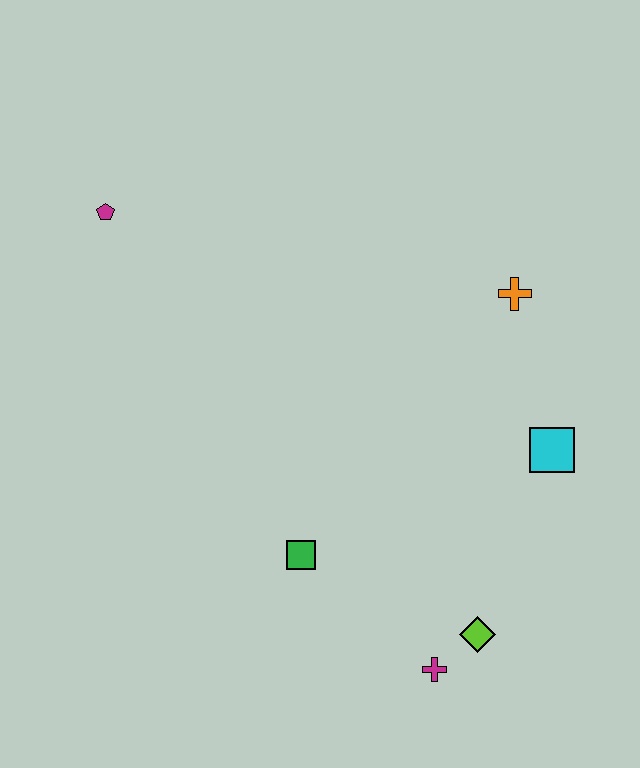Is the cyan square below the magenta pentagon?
Yes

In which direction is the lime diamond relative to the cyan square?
The lime diamond is below the cyan square.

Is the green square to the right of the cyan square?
No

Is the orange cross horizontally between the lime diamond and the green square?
No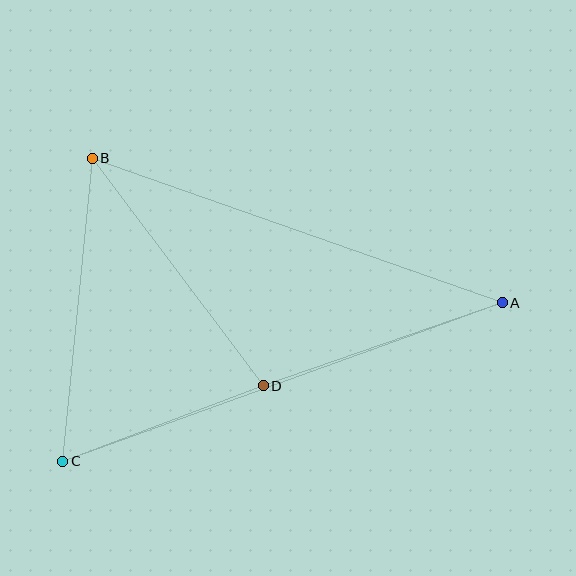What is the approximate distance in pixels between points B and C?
The distance between B and C is approximately 305 pixels.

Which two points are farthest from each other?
Points A and C are farthest from each other.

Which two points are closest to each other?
Points C and D are closest to each other.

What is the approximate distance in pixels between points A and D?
The distance between A and D is approximately 253 pixels.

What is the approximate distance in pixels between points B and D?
The distance between B and D is approximately 285 pixels.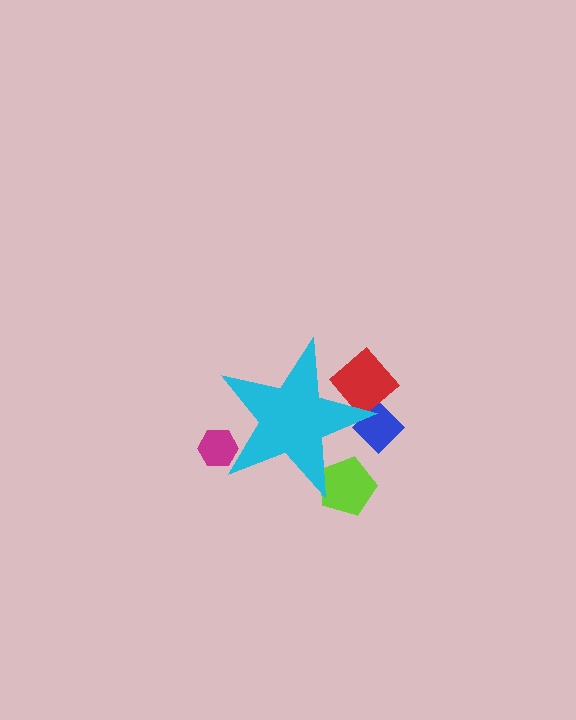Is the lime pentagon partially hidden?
Yes, the lime pentagon is partially hidden behind the cyan star.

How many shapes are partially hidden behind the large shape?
4 shapes are partially hidden.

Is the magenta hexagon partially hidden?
Yes, the magenta hexagon is partially hidden behind the cyan star.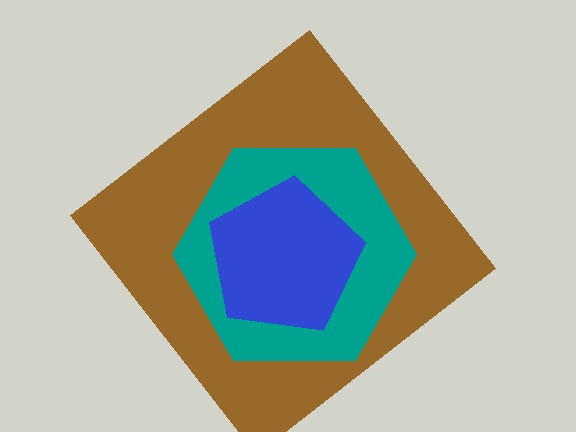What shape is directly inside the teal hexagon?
The blue pentagon.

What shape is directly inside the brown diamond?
The teal hexagon.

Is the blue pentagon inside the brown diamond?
Yes.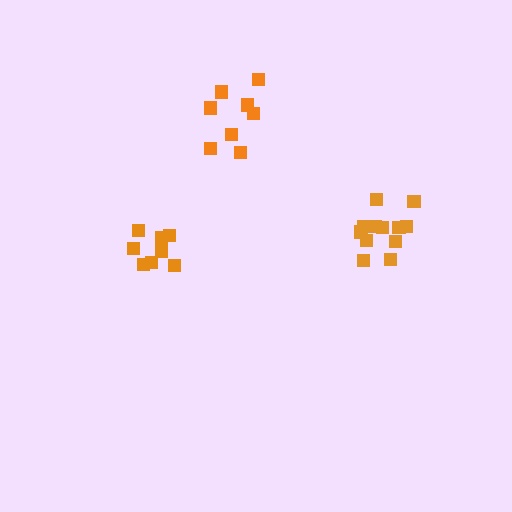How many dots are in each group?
Group 1: 8 dots, Group 2: 12 dots, Group 3: 8 dots (28 total).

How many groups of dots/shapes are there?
There are 3 groups.